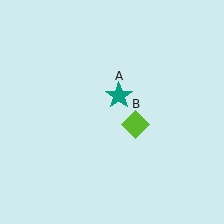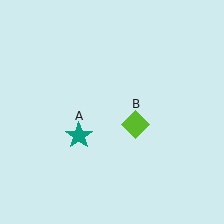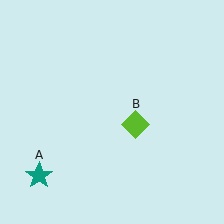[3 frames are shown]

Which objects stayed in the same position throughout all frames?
Lime diamond (object B) remained stationary.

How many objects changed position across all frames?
1 object changed position: teal star (object A).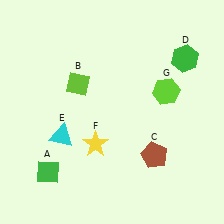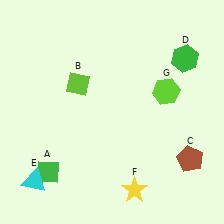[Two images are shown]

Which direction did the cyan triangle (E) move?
The cyan triangle (E) moved down.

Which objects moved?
The objects that moved are: the brown pentagon (C), the cyan triangle (E), the yellow star (F).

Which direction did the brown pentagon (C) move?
The brown pentagon (C) moved right.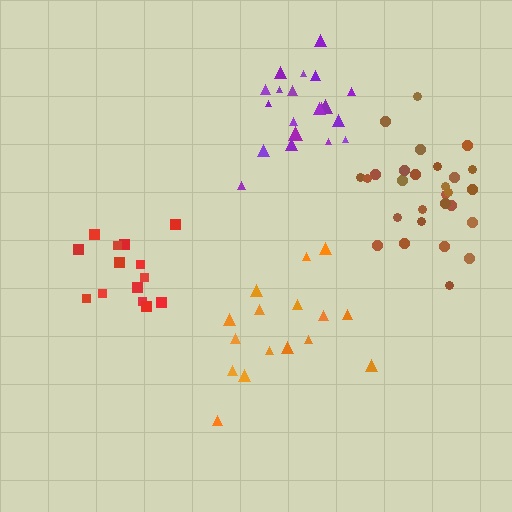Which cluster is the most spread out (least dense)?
Orange.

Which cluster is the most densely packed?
Purple.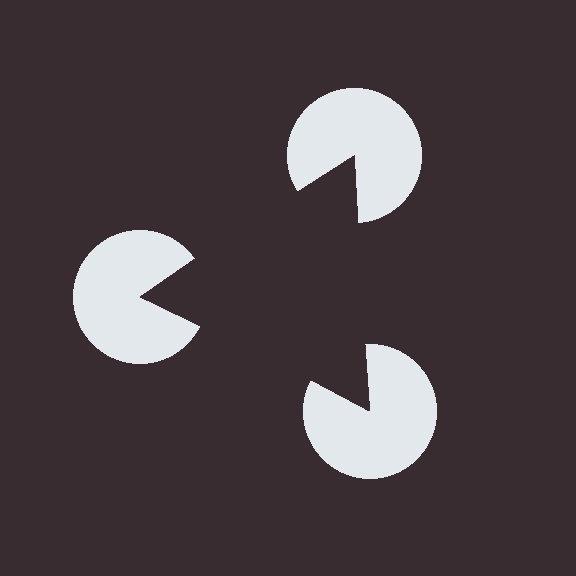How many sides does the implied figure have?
3 sides.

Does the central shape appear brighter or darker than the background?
It typically appears slightly darker than the background, even though no actual brightness change is drawn.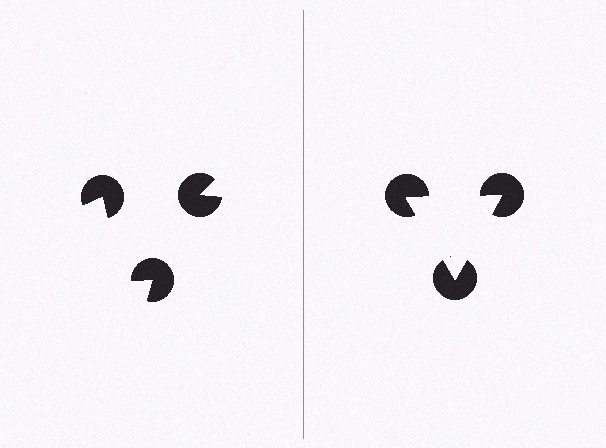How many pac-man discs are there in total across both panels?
6 — 3 on each side.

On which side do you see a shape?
An illusory triangle appears on the right side. On the left side the wedge cuts are rotated, so no coherent shape forms.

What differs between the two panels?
The pac-man discs are positioned identically on both sides; only the wedge orientations differ. On the right they align to a triangle; on the left they are misaligned.